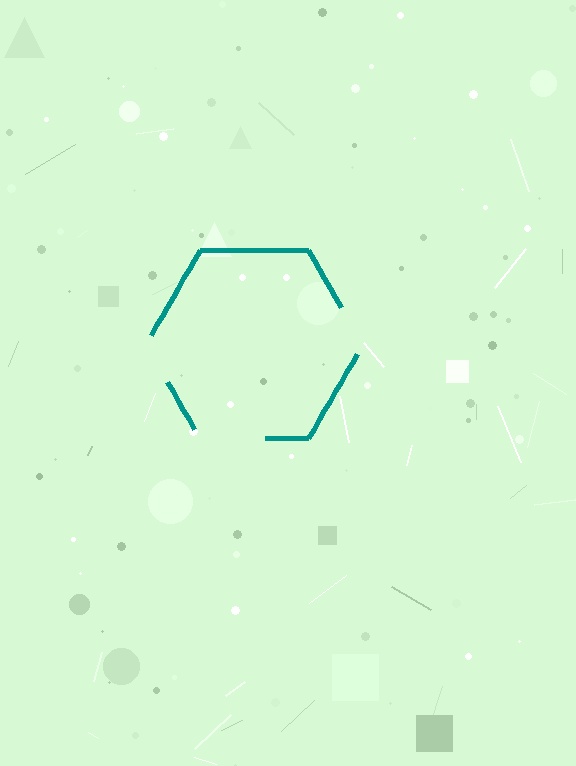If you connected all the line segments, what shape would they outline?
They would outline a hexagon.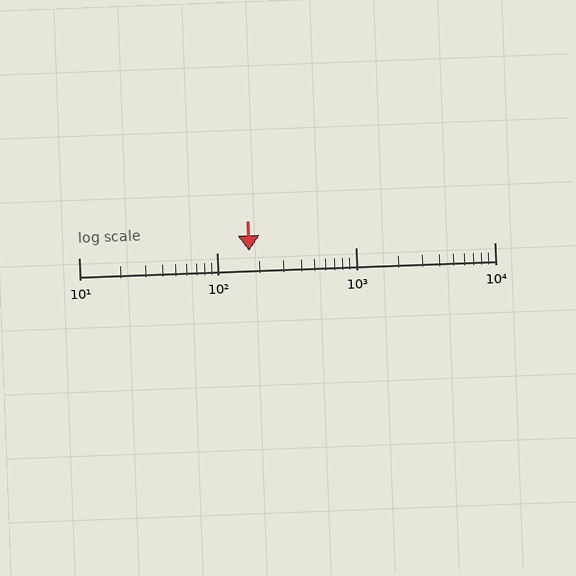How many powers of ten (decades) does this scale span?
The scale spans 3 decades, from 10 to 10000.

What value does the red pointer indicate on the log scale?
The pointer indicates approximately 170.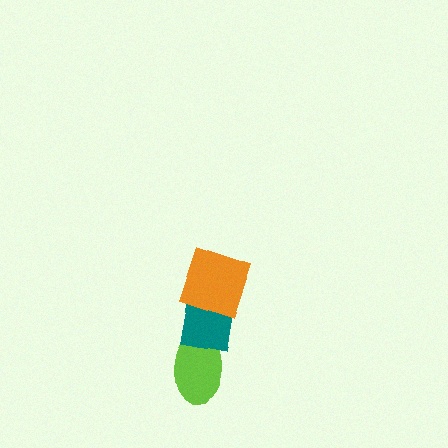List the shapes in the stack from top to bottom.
From top to bottom: the orange square, the teal square, the lime ellipse.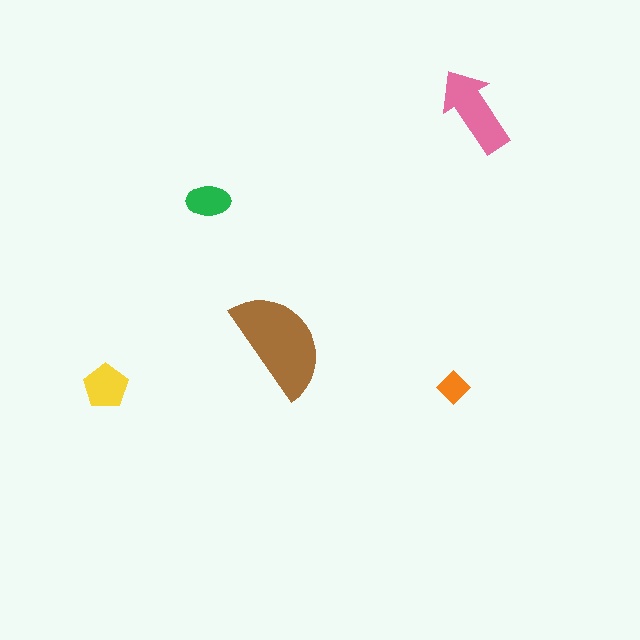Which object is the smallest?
The orange diamond.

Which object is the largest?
The brown semicircle.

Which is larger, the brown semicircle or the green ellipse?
The brown semicircle.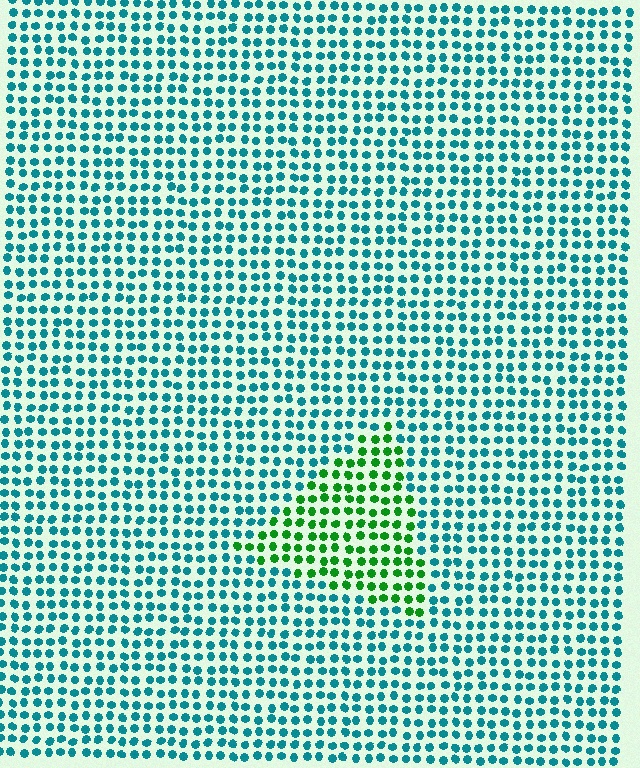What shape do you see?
I see a triangle.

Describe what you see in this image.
The image is filled with small teal elements in a uniform arrangement. A triangle-shaped region is visible where the elements are tinted to a slightly different hue, forming a subtle color boundary.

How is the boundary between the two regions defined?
The boundary is defined purely by a slight shift in hue (about 58 degrees). Spacing, size, and orientation are identical on both sides.